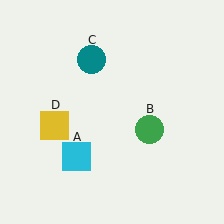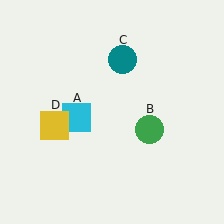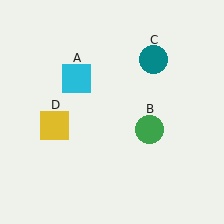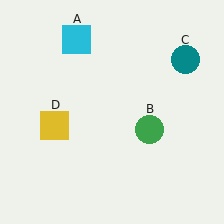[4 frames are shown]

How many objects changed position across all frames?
2 objects changed position: cyan square (object A), teal circle (object C).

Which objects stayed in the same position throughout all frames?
Green circle (object B) and yellow square (object D) remained stationary.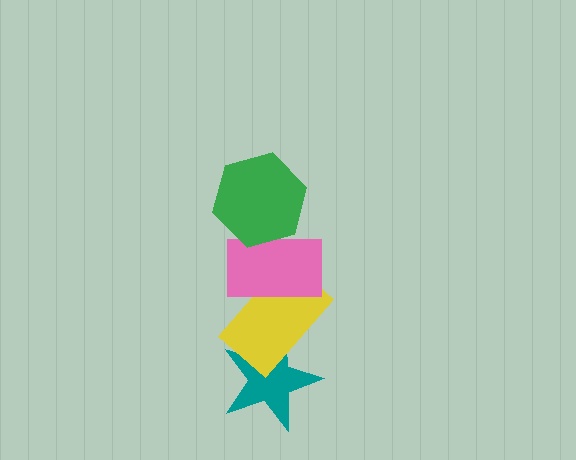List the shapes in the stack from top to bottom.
From top to bottom: the green hexagon, the pink rectangle, the yellow rectangle, the teal star.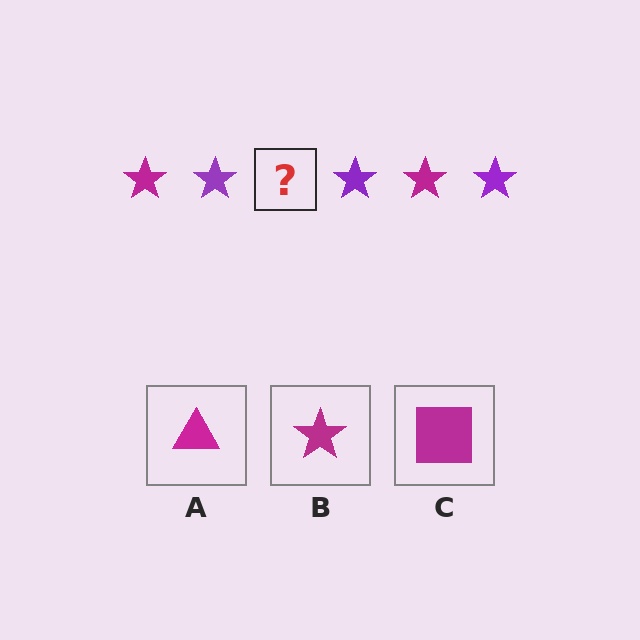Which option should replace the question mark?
Option B.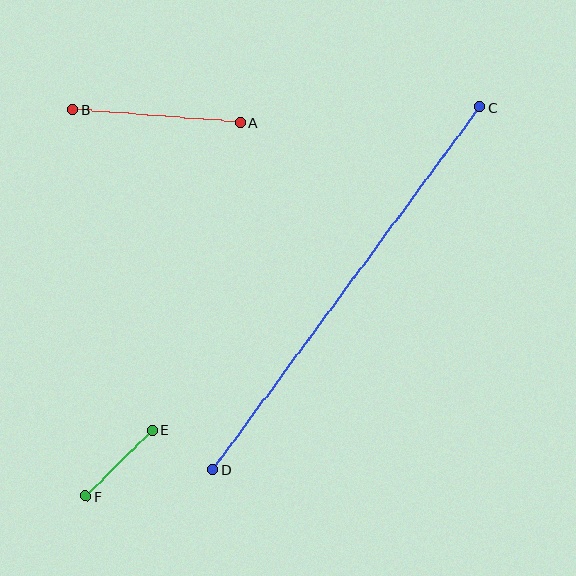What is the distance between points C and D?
The distance is approximately 451 pixels.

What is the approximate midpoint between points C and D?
The midpoint is at approximately (346, 288) pixels.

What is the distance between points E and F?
The distance is approximately 94 pixels.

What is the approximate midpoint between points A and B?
The midpoint is at approximately (156, 116) pixels.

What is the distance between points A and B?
The distance is approximately 168 pixels.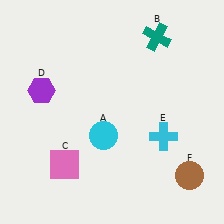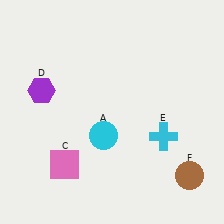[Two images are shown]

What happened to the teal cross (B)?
The teal cross (B) was removed in Image 2. It was in the top-right area of Image 1.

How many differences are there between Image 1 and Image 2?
There is 1 difference between the two images.